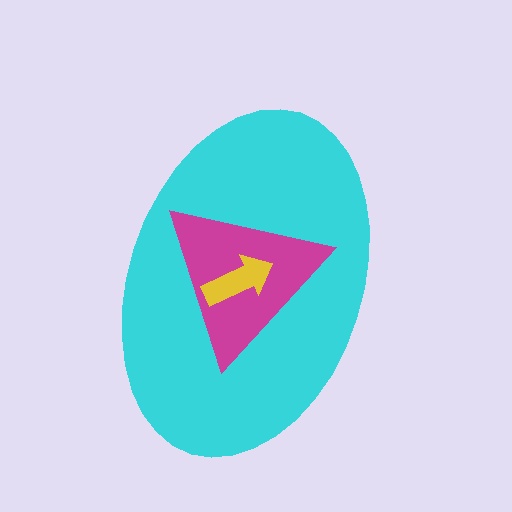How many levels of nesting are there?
3.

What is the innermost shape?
The yellow arrow.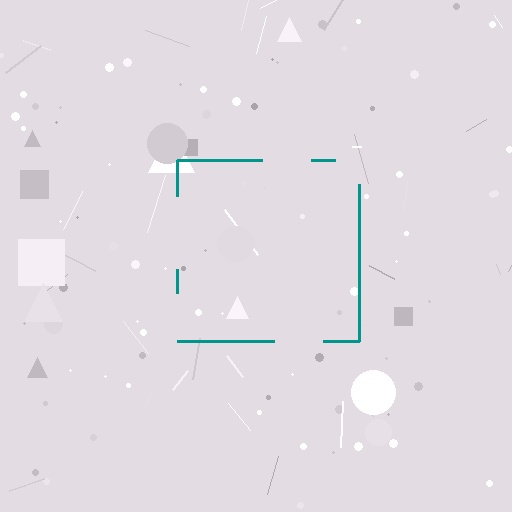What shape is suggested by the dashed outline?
The dashed outline suggests a square.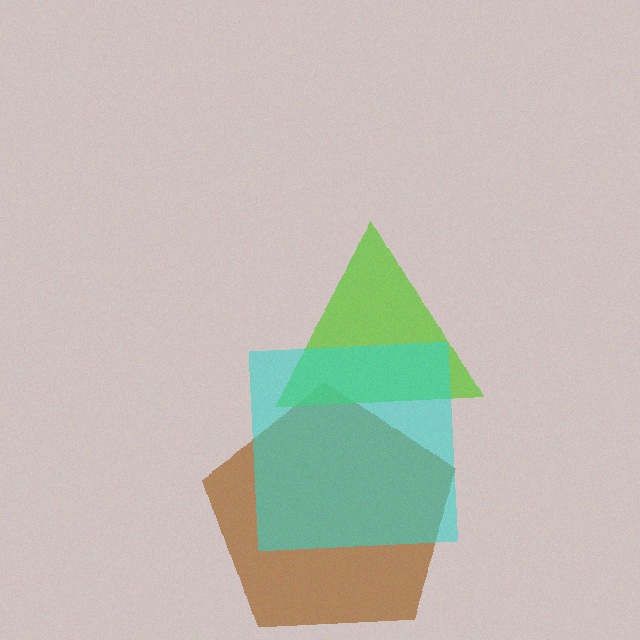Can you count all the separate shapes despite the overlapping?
Yes, there are 3 separate shapes.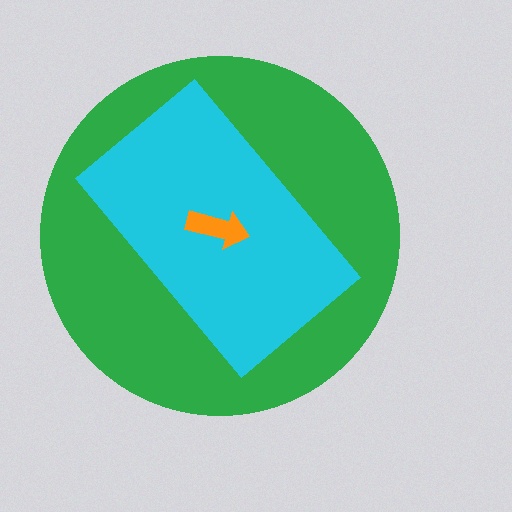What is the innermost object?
The orange arrow.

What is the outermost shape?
The green circle.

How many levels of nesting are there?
3.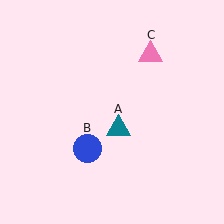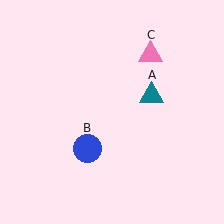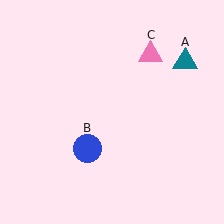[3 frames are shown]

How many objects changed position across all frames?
1 object changed position: teal triangle (object A).